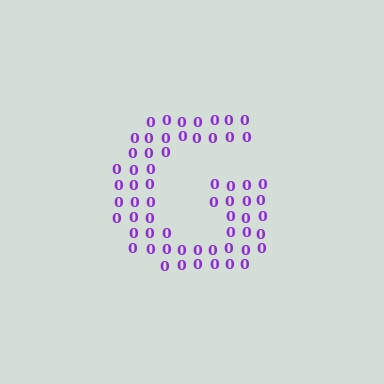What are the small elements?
The small elements are digit 0's.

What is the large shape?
The large shape is the letter G.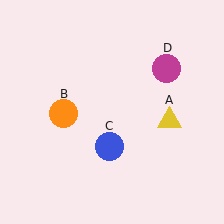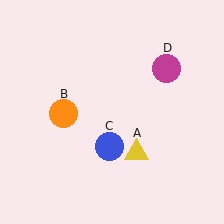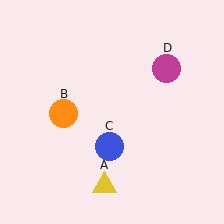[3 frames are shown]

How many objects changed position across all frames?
1 object changed position: yellow triangle (object A).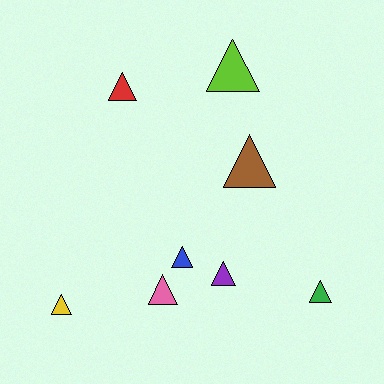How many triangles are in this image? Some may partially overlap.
There are 8 triangles.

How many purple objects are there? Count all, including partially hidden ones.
There is 1 purple object.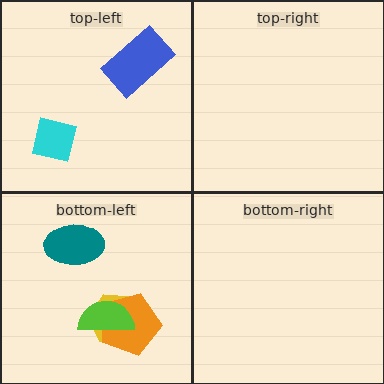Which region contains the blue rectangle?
The top-left region.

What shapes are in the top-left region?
The blue rectangle, the cyan square.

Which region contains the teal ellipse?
The bottom-left region.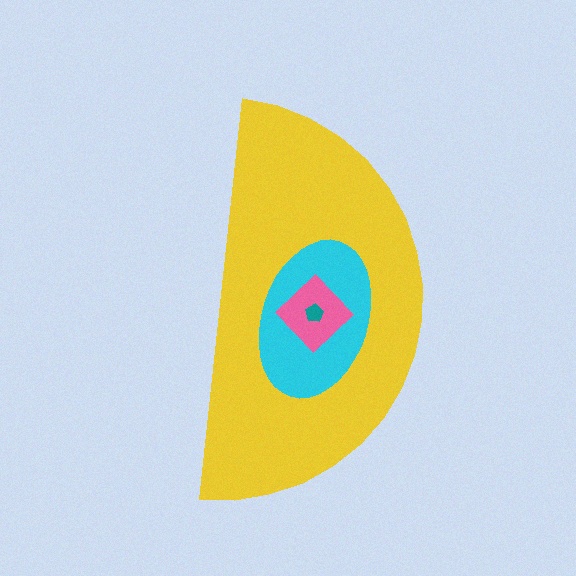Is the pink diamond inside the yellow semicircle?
Yes.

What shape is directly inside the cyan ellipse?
The pink diamond.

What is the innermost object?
The teal pentagon.